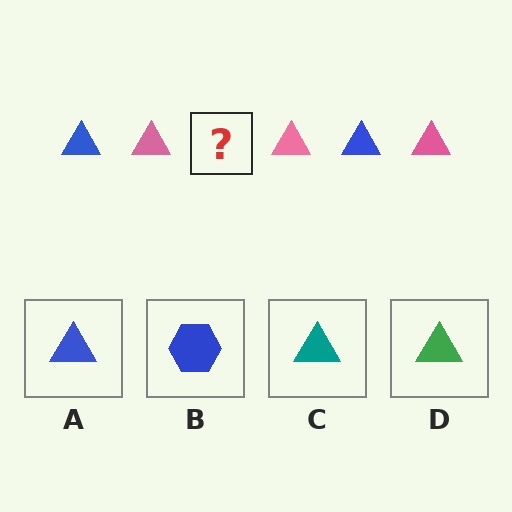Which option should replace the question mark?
Option A.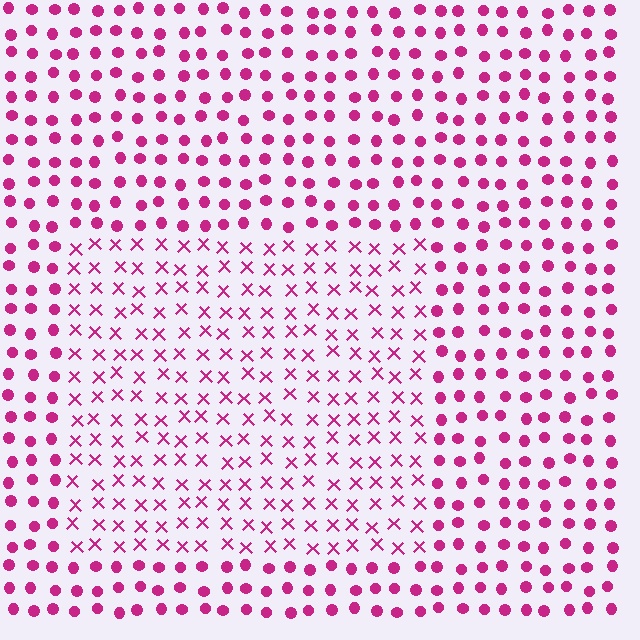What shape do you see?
I see a rectangle.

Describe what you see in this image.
The image is filled with small magenta elements arranged in a uniform grid. A rectangle-shaped region contains X marks, while the surrounding area contains circles. The boundary is defined purely by the change in element shape.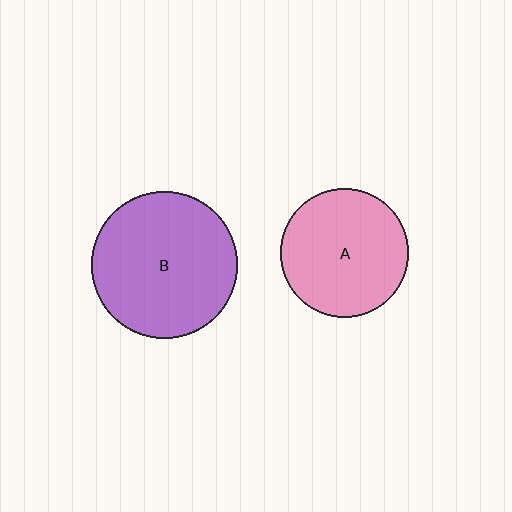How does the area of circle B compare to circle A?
Approximately 1.3 times.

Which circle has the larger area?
Circle B (purple).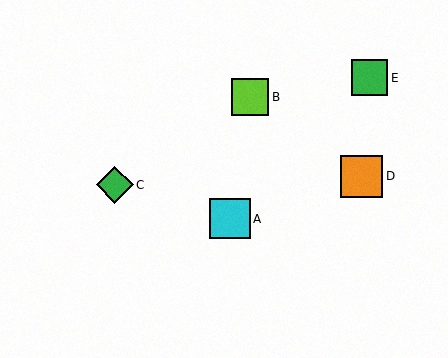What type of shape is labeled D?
Shape D is an orange square.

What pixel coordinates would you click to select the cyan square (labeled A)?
Click at (230, 219) to select the cyan square A.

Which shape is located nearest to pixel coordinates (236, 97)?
The lime square (labeled B) at (250, 97) is nearest to that location.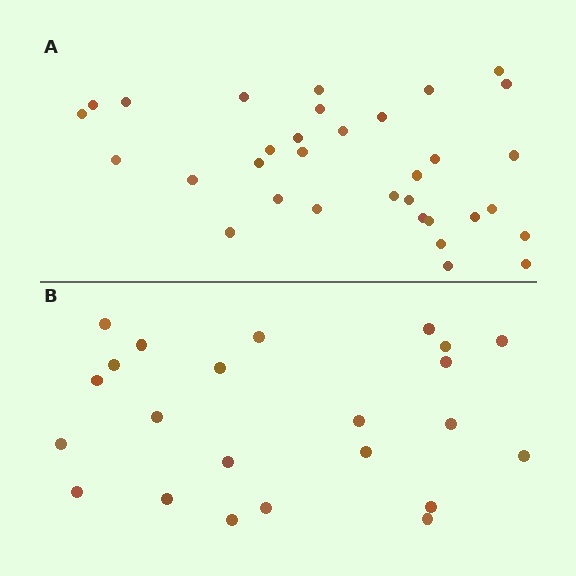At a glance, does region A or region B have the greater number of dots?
Region A (the top region) has more dots.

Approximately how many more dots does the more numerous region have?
Region A has roughly 10 or so more dots than region B.